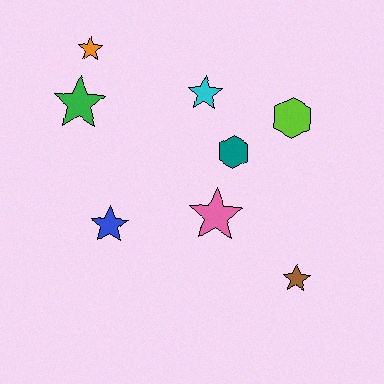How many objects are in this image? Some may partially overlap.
There are 8 objects.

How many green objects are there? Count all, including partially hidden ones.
There is 1 green object.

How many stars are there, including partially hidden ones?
There are 6 stars.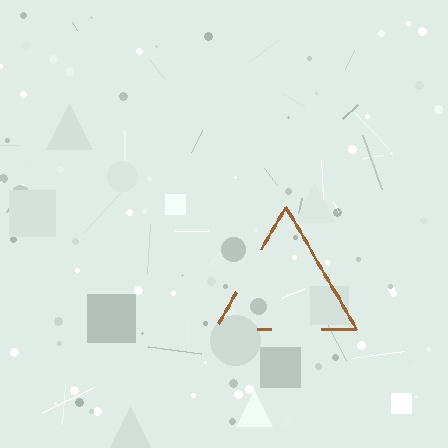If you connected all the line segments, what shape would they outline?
They would outline a triangle.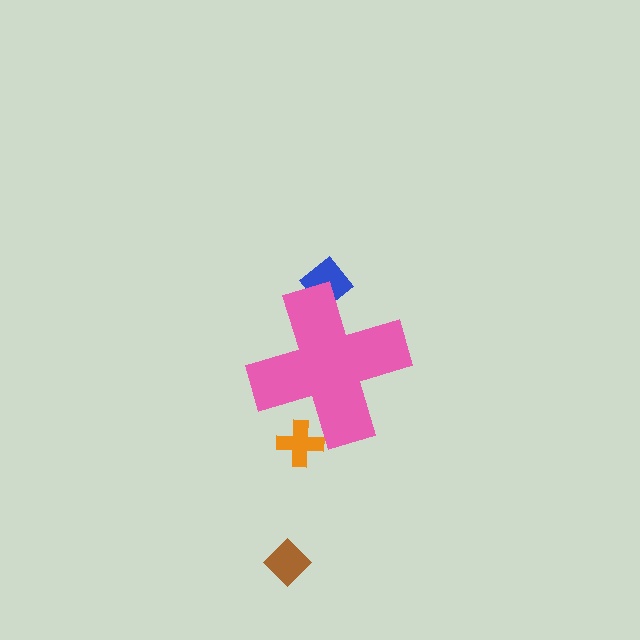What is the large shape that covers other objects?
A pink cross.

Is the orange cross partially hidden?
Yes, the orange cross is partially hidden behind the pink cross.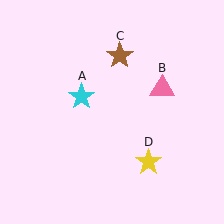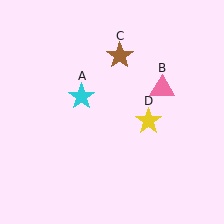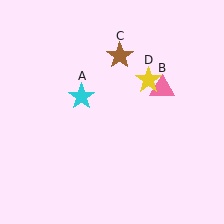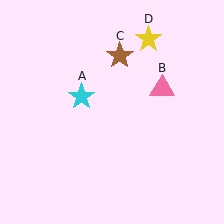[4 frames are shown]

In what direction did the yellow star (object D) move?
The yellow star (object D) moved up.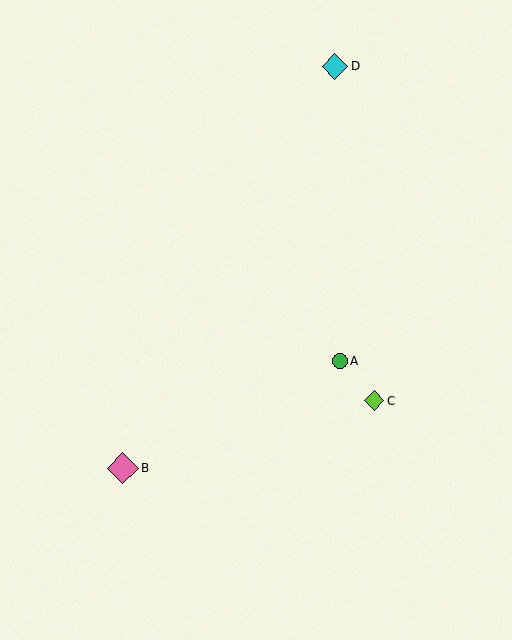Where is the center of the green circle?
The center of the green circle is at (340, 361).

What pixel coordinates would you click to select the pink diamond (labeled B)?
Click at (123, 468) to select the pink diamond B.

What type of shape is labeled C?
Shape C is a lime diamond.